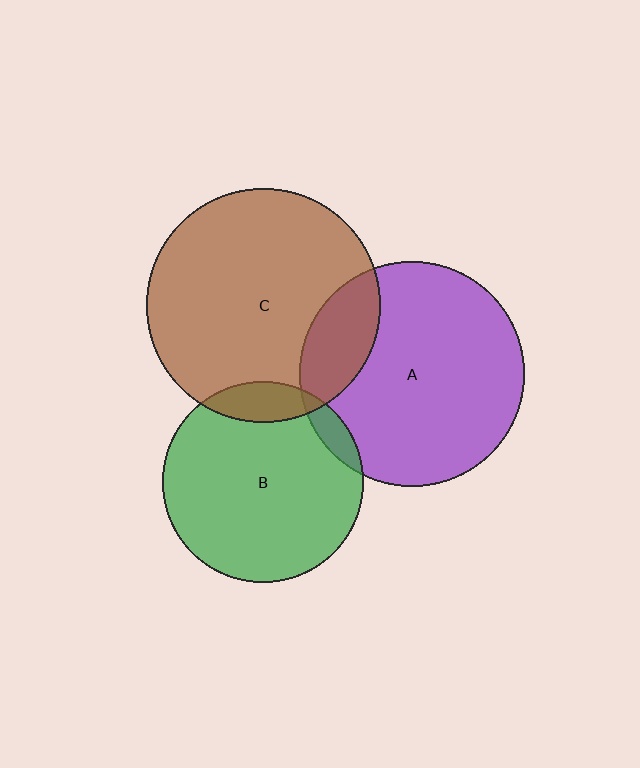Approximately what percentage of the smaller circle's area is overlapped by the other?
Approximately 10%.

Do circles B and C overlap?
Yes.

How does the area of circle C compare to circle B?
Approximately 1.4 times.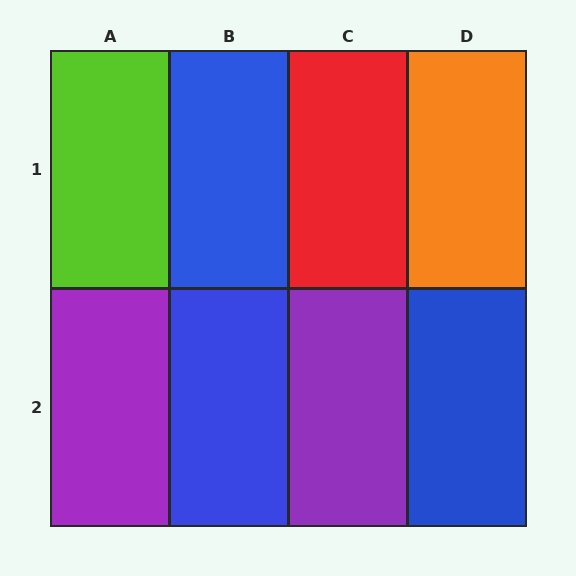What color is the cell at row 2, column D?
Blue.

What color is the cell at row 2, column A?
Purple.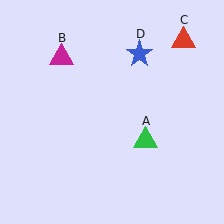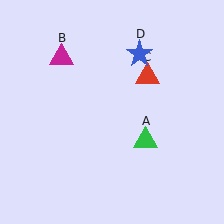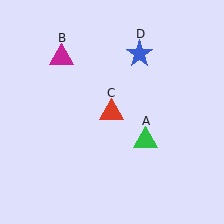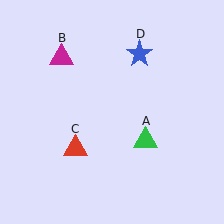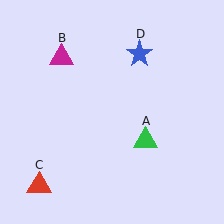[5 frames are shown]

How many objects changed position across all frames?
1 object changed position: red triangle (object C).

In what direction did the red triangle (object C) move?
The red triangle (object C) moved down and to the left.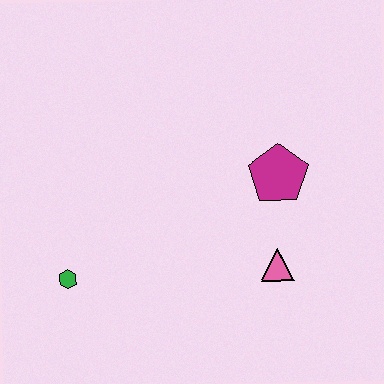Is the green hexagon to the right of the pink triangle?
No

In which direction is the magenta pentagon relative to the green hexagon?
The magenta pentagon is to the right of the green hexagon.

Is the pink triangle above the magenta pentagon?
No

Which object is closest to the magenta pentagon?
The pink triangle is closest to the magenta pentagon.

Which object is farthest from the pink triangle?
The green hexagon is farthest from the pink triangle.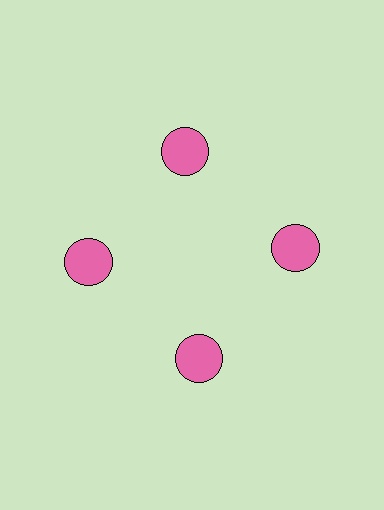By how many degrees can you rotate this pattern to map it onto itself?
The pattern maps onto itself every 90 degrees of rotation.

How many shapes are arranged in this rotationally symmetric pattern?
There are 4 shapes, arranged in 4 groups of 1.